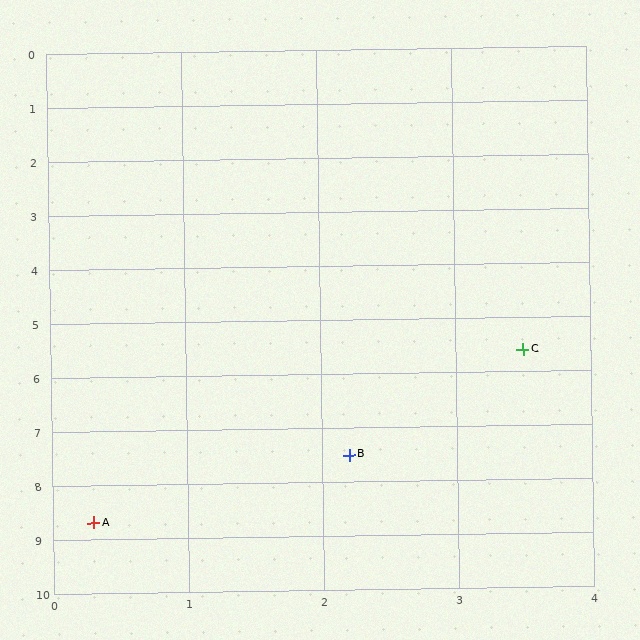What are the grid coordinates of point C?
Point C is at approximately (3.5, 5.6).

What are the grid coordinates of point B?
Point B is at approximately (2.2, 7.5).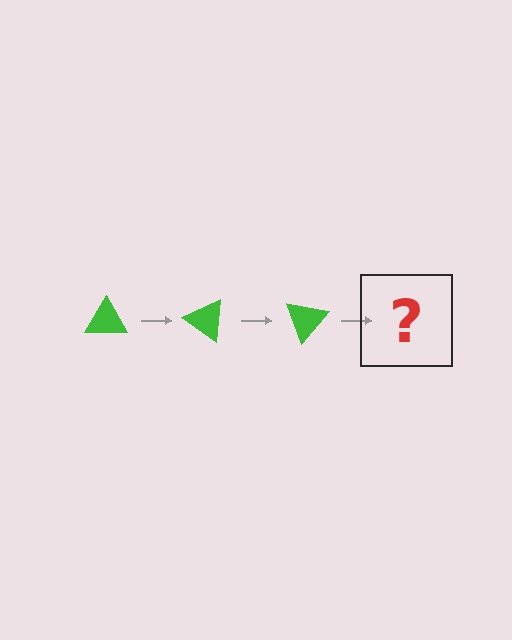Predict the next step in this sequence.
The next step is a green triangle rotated 105 degrees.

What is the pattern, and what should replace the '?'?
The pattern is that the triangle rotates 35 degrees each step. The '?' should be a green triangle rotated 105 degrees.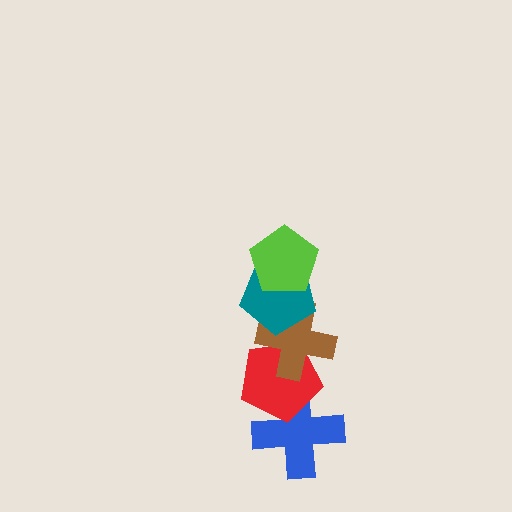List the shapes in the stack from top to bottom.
From top to bottom: the lime pentagon, the teal pentagon, the brown cross, the red pentagon, the blue cross.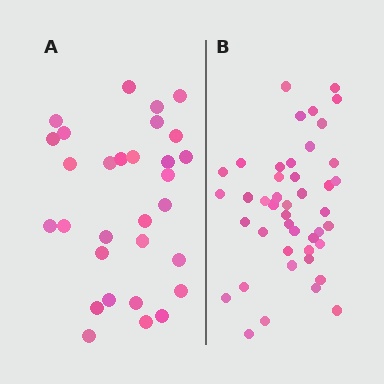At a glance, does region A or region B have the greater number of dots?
Region B (the right region) has more dots.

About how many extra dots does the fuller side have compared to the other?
Region B has approximately 15 more dots than region A.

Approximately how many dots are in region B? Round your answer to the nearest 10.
About 40 dots. (The exact count is 44, which rounds to 40.)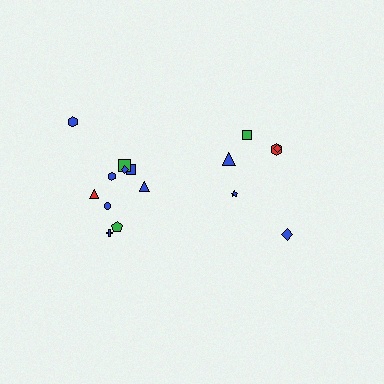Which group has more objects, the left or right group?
The left group.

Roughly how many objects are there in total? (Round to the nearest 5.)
Roughly 15 objects in total.